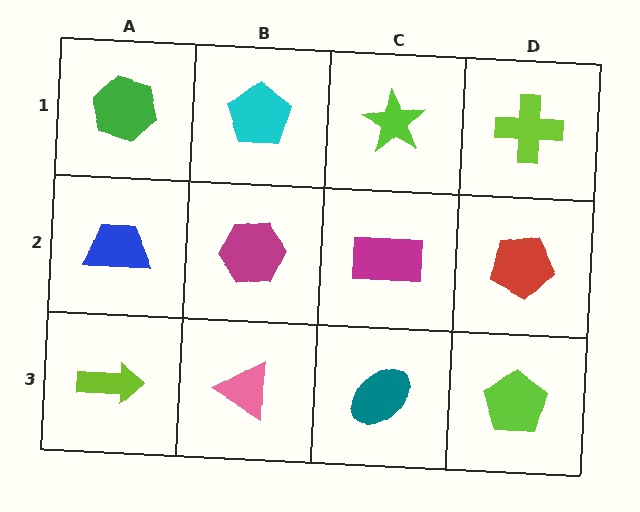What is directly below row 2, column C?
A teal ellipse.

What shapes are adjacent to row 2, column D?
A lime cross (row 1, column D), a lime pentagon (row 3, column D), a magenta rectangle (row 2, column C).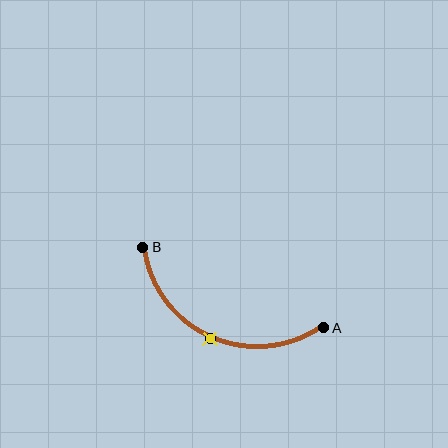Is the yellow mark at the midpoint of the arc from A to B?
Yes. The yellow mark lies on the arc at equal arc-length from both A and B — it is the arc midpoint.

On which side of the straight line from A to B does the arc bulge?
The arc bulges below the straight line connecting A and B.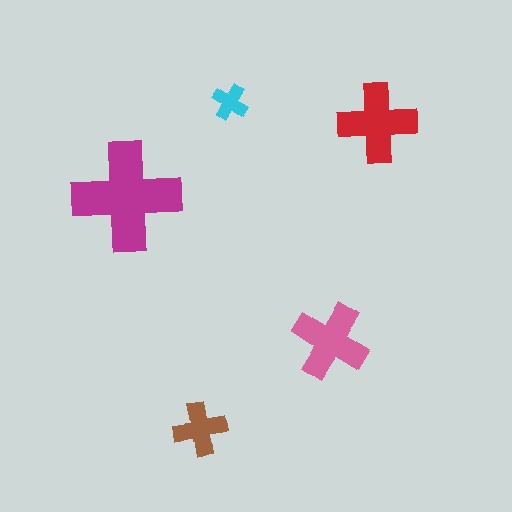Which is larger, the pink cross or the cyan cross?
The pink one.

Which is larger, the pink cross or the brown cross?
The pink one.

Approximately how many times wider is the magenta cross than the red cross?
About 1.5 times wider.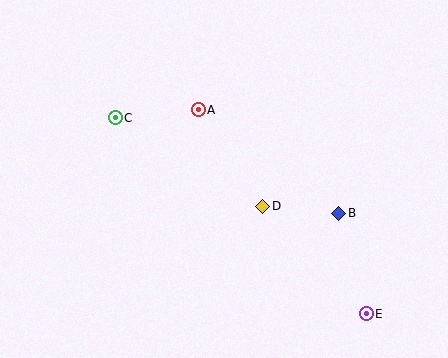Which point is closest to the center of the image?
Point D at (263, 206) is closest to the center.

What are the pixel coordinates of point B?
Point B is at (339, 213).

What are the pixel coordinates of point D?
Point D is at (263, 206).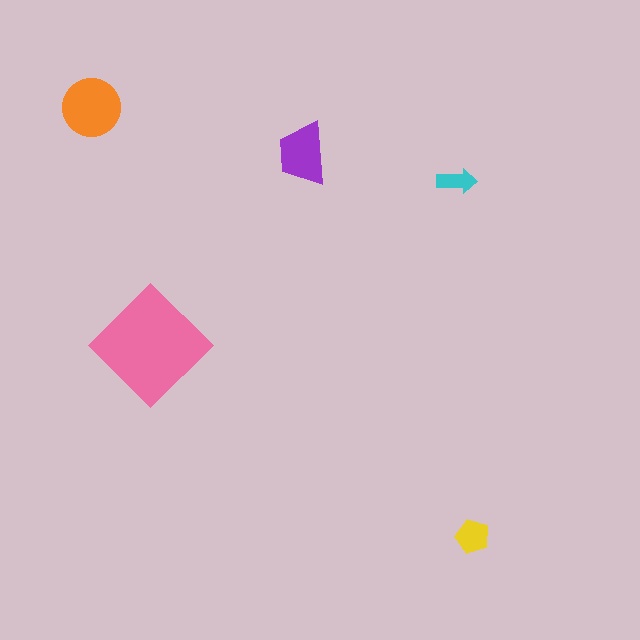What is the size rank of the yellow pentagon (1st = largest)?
4th.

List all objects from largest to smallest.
The pink diamond, the orange circle, the purple trapezoid, the yellow pentagon, the cyan arrow.